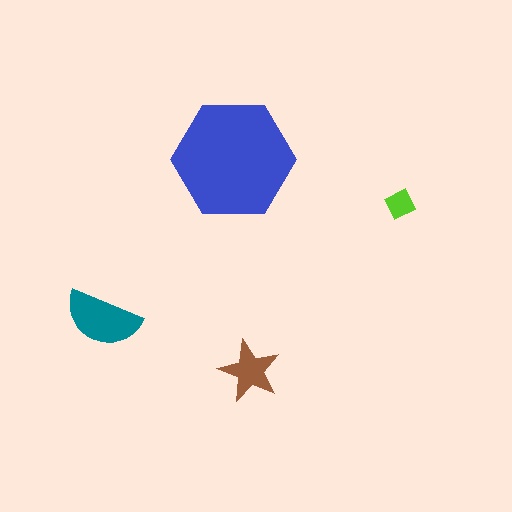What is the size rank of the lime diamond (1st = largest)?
4th.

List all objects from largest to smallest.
The blue hexagon, the teal semicircle, the brown star, the lime diamond.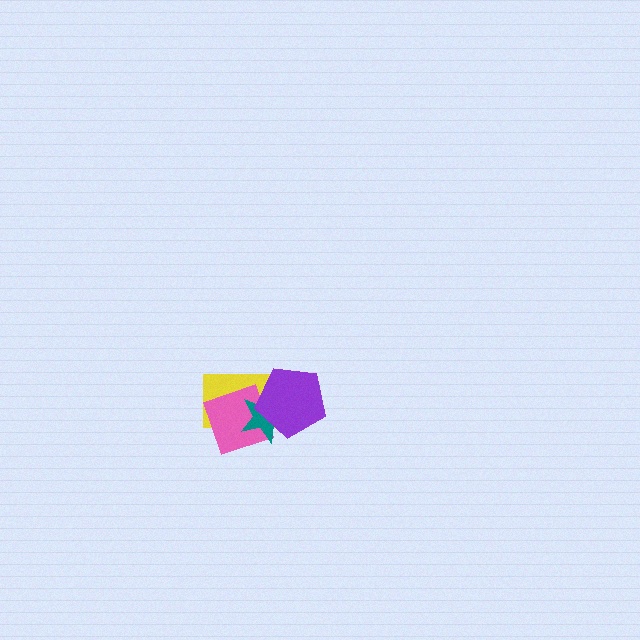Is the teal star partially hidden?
Yes, it is partially covered by another shape.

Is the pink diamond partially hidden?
Yes, it is partially covered by another shape.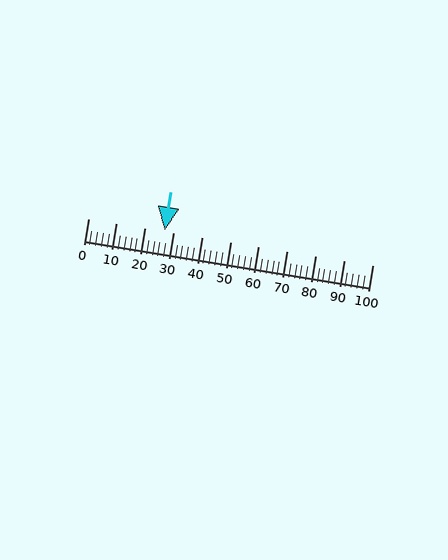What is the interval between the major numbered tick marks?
The major tick marks are spaced 10 units apart.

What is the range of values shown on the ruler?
The ruler shows values from 0 to 100.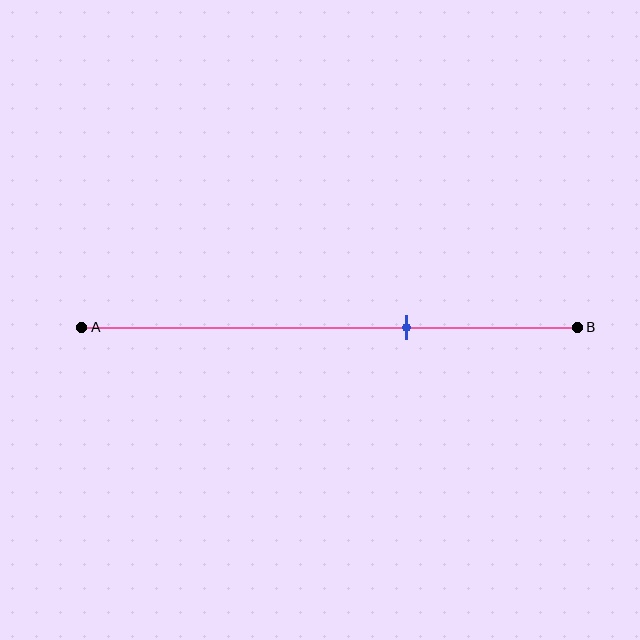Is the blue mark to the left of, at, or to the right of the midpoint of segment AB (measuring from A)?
The blue mark is to the right of the midpoint of segment AB.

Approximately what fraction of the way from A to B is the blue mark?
The blue mark is approximately 65% of the way from A to B.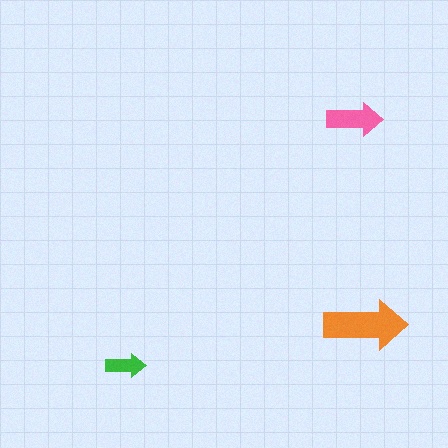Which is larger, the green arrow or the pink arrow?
The pink one.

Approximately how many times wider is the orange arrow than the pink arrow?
About 1.5 times wider.